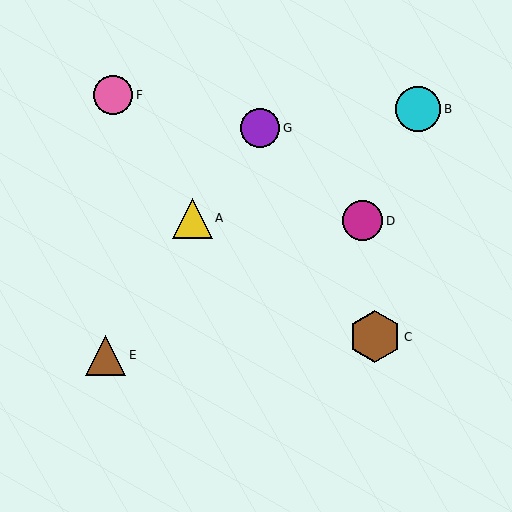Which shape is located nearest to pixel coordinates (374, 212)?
The magenta circle (labeled D) at (363, 221) is nearest to that location.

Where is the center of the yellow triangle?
The center of the yellow triangle is at (192, 218).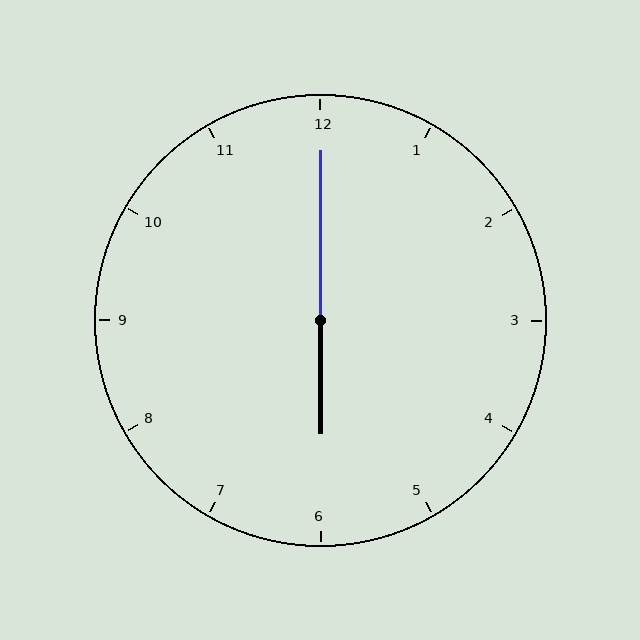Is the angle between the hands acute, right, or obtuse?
It is obtuse.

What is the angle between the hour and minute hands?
Approximately 180 degrees.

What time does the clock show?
6:00.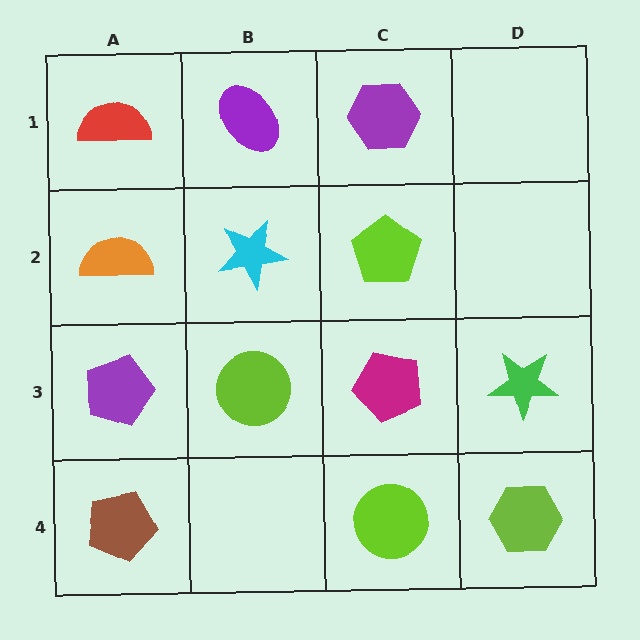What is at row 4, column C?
A lime circle.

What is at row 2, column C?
A lime pentagon.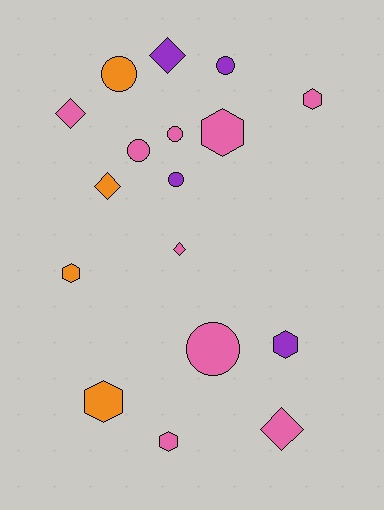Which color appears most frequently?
Pink, with 9 objects.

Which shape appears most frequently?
Circle, with 6 objects.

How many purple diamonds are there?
There is 1 purple diamond.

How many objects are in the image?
There are 17 objects.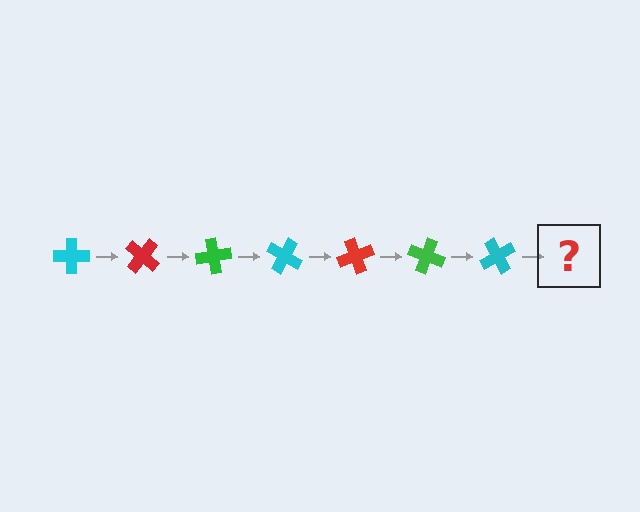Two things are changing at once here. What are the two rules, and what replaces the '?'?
The two rules are that it rotates 40 degrees each step and the color cycles through cyan, red, and green. The '?' should be a red cross, rotated 280 degrees from the start.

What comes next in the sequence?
The next element should be a red cross, rotated 280 degrees from the start.